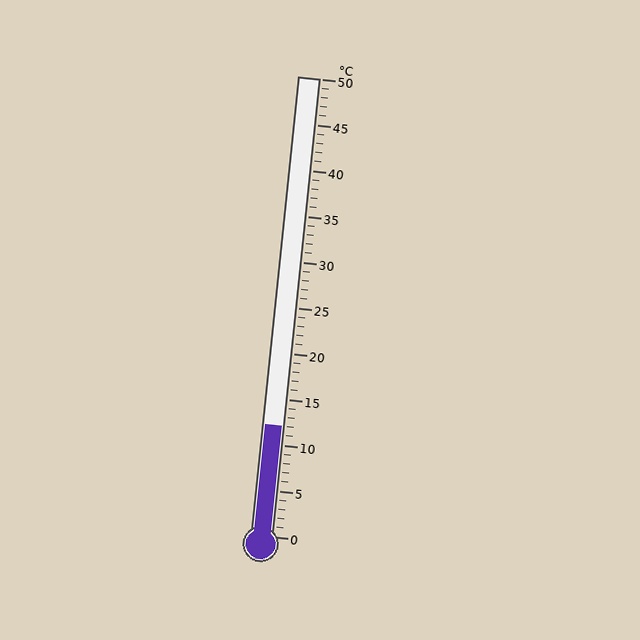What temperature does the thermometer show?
The thermometer shows approximately 12°C.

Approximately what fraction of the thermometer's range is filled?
The thermometer is filled to approximately 25% of its range.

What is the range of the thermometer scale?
The thermometer scale ranges from 0°C to 50°C.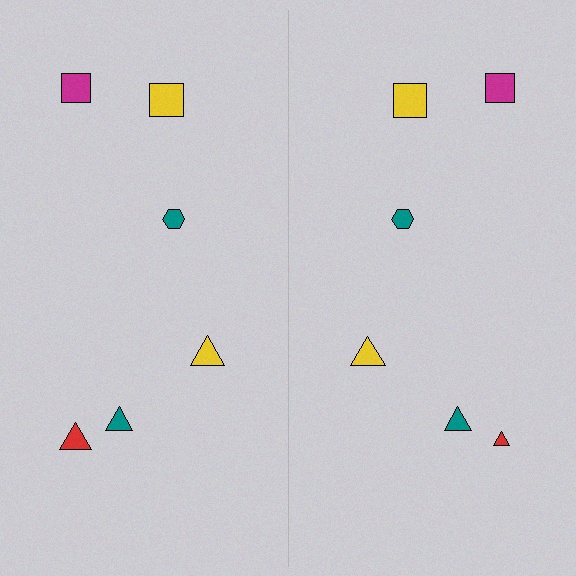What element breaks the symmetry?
The red triangle on the right side has a different size than its mirror counterpart.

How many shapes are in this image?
There are 12 shapes in this image.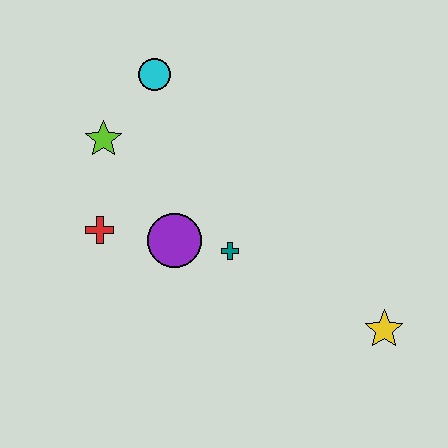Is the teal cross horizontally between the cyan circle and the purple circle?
No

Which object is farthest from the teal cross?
The cyan circle is farthest from the teal cross.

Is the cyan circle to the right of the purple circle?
No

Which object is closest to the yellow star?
The teal cross is closest to the yellow star.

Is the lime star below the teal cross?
No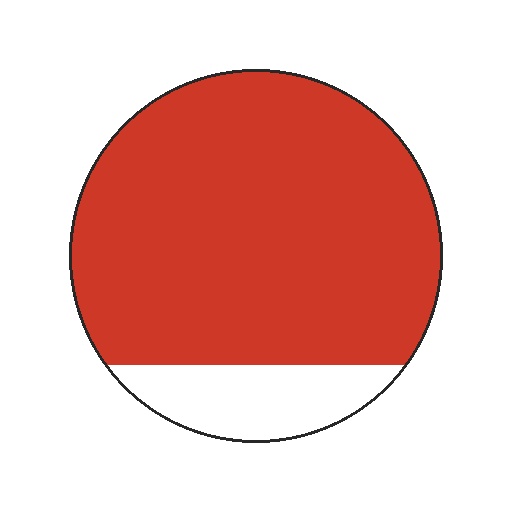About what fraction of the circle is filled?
About five sixths (5/6).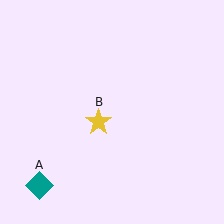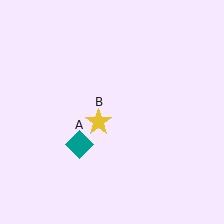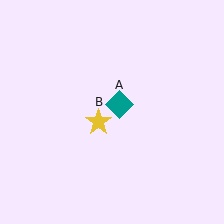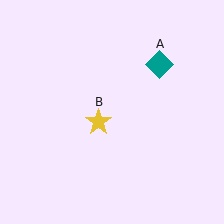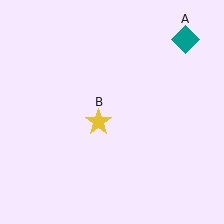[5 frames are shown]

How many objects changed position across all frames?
1 object changed position: teal diamond (object A).